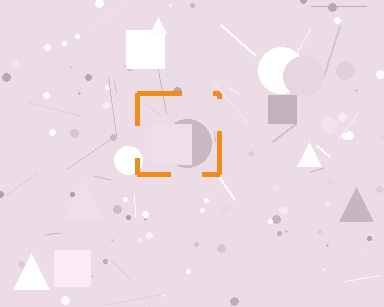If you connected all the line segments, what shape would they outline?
They would outline a square.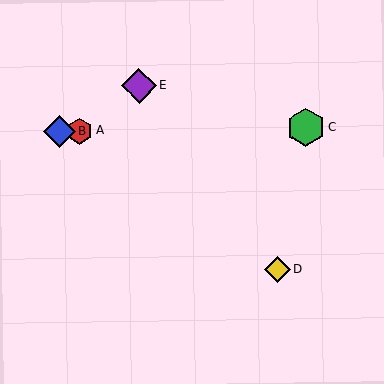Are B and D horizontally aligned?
No, B is at y≈131 and D is at y≈269.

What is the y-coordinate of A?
Object A is at y≈131.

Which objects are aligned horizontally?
Objects A, B, C are aligned horizontally.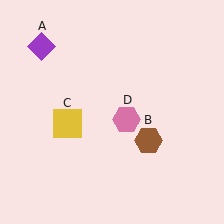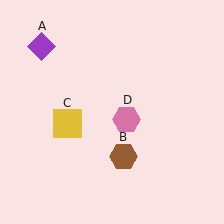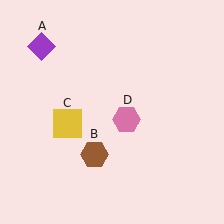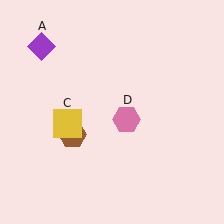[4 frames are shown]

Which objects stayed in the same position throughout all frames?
Purple diamond (object A) and yellow square (object C) and pink hexagon (object D) remained stationary.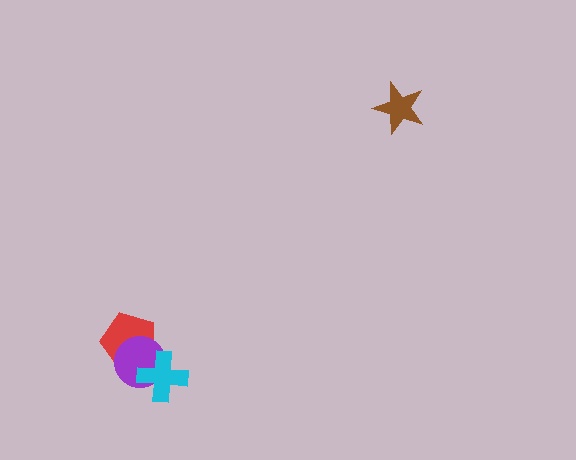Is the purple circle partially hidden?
Yes, it is partially covered by another shape.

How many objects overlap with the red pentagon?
2 objects overlap with the red pentagon.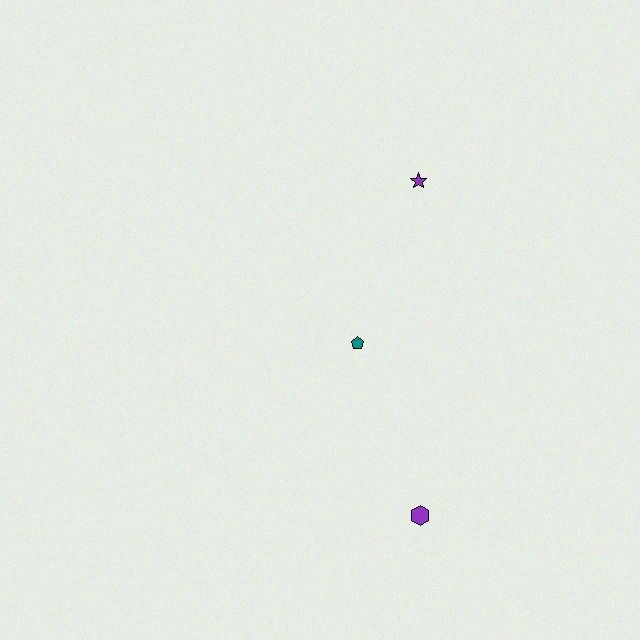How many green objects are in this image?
There are no green objects.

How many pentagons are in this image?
There is 1 pentagon.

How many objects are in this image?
There are 3 objects.